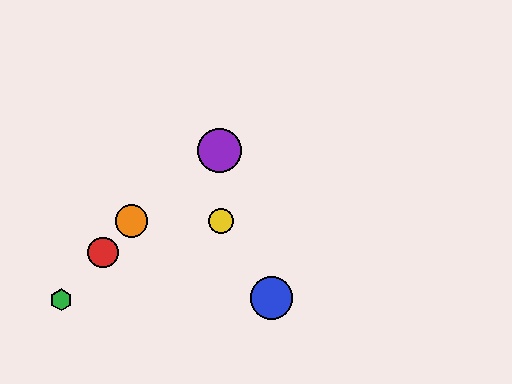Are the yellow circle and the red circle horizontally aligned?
No, the yellow circle is at y≈221 and the red circle is at y≈252.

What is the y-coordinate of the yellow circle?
The yellow circle is at y≈221.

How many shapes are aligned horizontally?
2 shapes (the yellow circle, the orange circle) are aligned horizontally.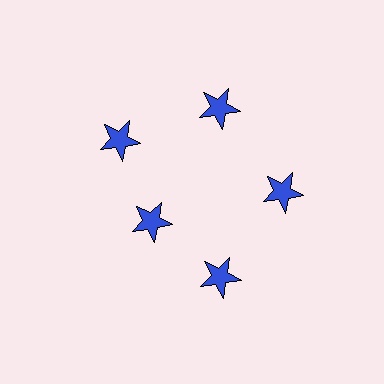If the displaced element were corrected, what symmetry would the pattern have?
It would have 5-fold rotational symmetry — the pattern would map onto itself every 72 degrees.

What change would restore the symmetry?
The symmetry would be restored by moving it outward, back onto the ring so that all 5 stars sit at equal angles and equal distance from the center.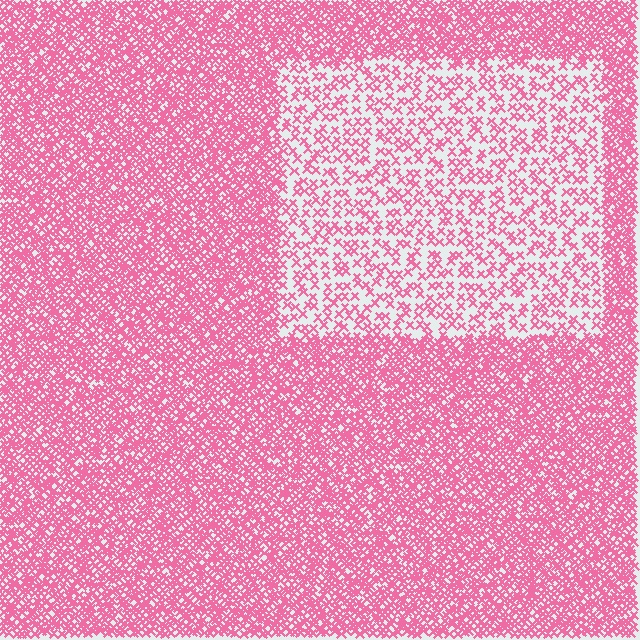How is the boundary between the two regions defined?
The boundary is defined by a change in element density (approximately 2.5x ratio). All elements are the same color, size, and shape.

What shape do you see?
I see a rectangle.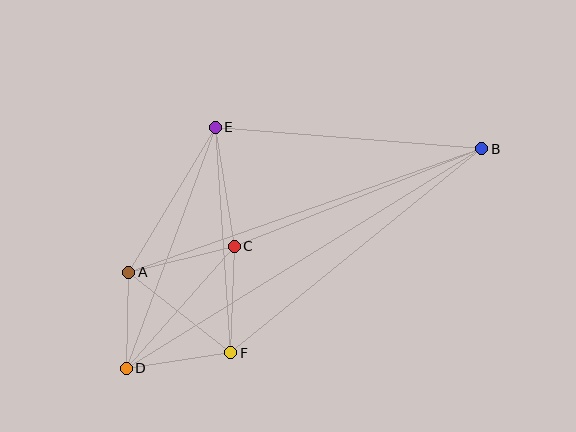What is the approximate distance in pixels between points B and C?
The distance between B and C is approximately 266 pixels.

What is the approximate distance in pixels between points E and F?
The distance between E and F is approximately 226 pixels.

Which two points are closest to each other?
Points A and D are closest to each other.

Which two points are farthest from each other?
Points B and D are farthest from each other.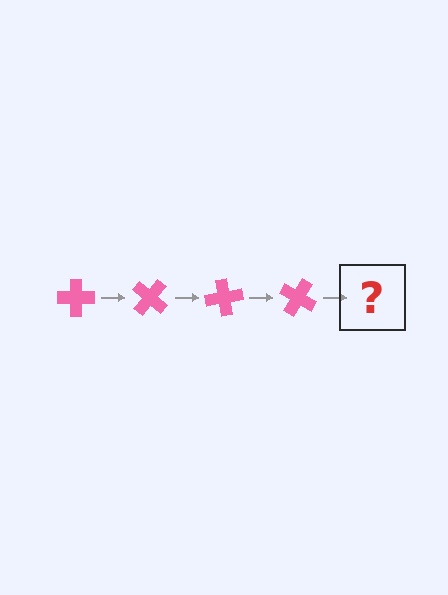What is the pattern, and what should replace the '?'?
The pattern is that the cross rotates 40 degrees each step. The '?' should be a pink cross rotated 160 degrees.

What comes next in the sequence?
The next element should be a pink cross rotated 160 degrees.